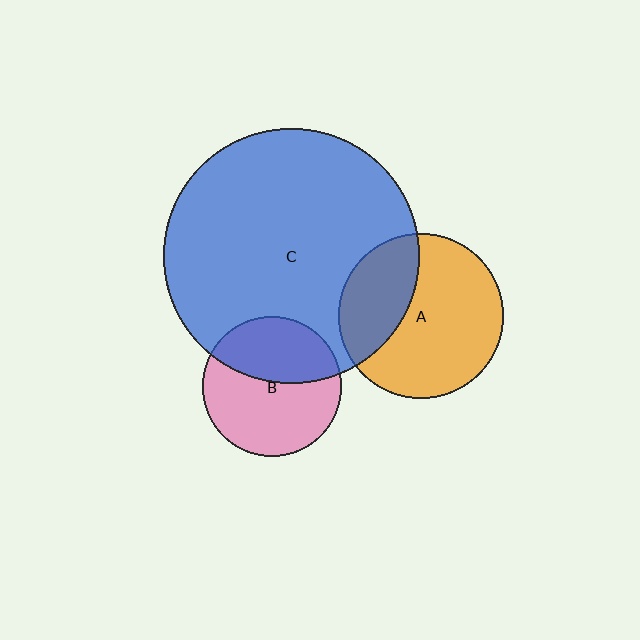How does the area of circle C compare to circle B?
Approximately 3.3 times.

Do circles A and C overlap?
Yes.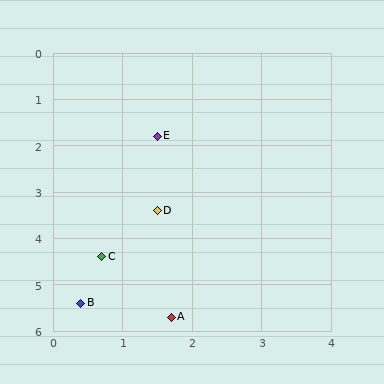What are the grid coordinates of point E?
Point E is at approximately (1.5, 1.8).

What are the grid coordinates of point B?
Point B is at approximately (0.4, 5.4).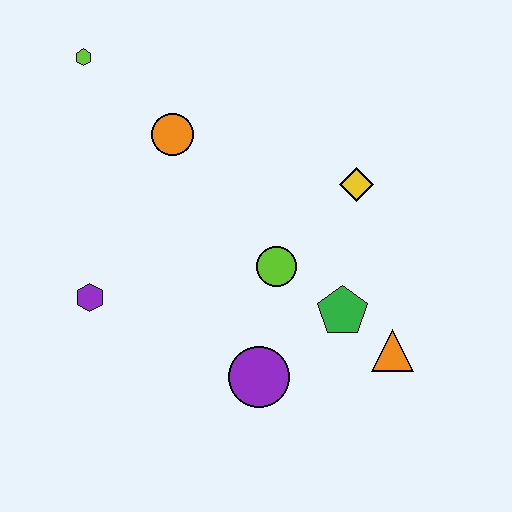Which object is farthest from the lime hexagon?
The orange triangle is farthest from the lime hexagon.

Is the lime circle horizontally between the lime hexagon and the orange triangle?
Yes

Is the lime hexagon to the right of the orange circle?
No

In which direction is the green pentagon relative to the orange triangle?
The green pentagon is to the left of the orange triangle.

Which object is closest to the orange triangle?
The green pentagon is closest to the orange triangle.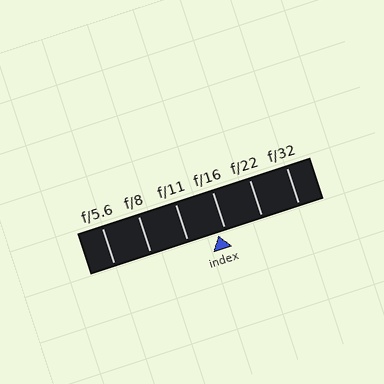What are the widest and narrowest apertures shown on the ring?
The widest aperture shown is f/5.6 and the narrowest is f/32.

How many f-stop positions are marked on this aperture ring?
There are 6 f-stop positions marked.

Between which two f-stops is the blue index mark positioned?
The index mark is between f/11 and f/16.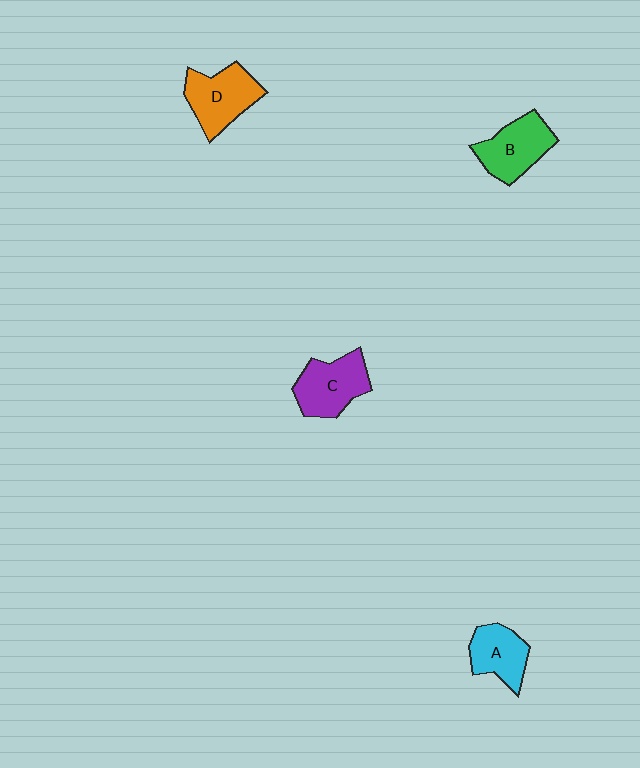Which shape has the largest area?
Shape D (orange).